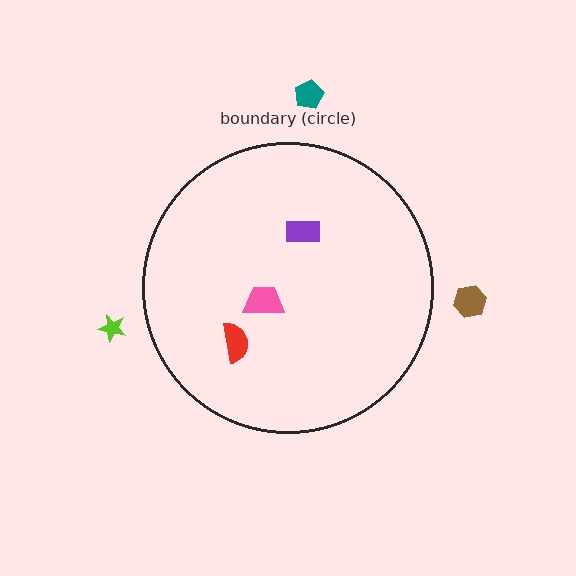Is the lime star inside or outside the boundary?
Outside.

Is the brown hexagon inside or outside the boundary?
Outside.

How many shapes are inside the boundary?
3 inside, 3 outside.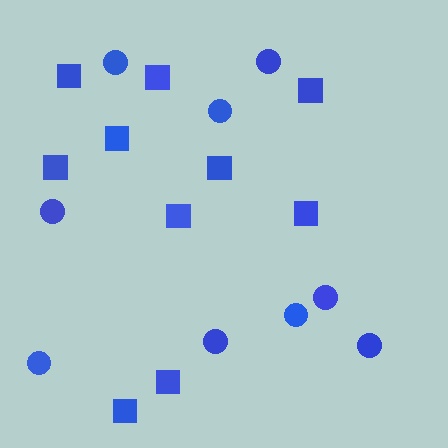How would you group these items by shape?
There are 2 groups: one group of squares (10) and one group of circles (9).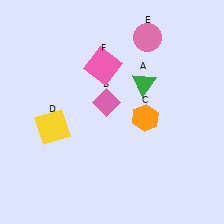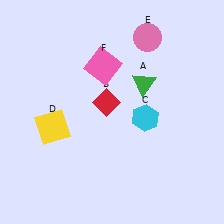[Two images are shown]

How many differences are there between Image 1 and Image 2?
There are 2 differences between the two images.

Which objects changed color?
B changed from pink to red. C changed from orange to cyan.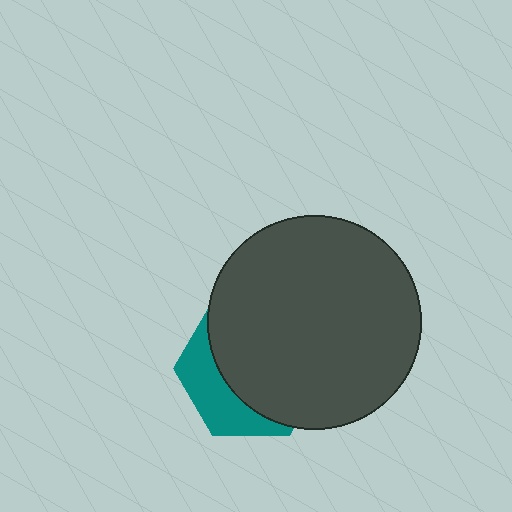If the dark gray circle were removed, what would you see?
You would see the complete teal hexagon.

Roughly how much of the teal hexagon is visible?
A small part of it is visible (roughly 31%).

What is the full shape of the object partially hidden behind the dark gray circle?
The partially hidden object is a teal hexagon.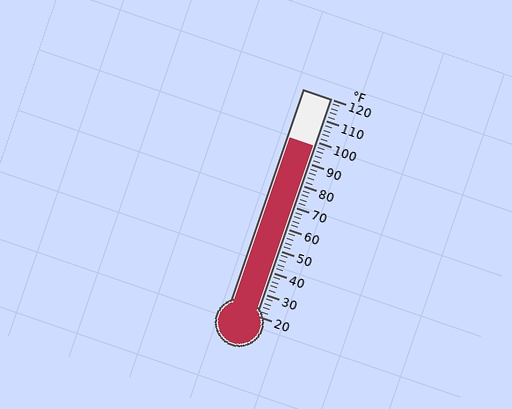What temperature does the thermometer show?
The thermometer shows approximately 98°F.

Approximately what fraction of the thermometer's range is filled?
The thermometer is filled to approximately 80% of its range.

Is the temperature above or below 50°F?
The temperature is above 50°F.